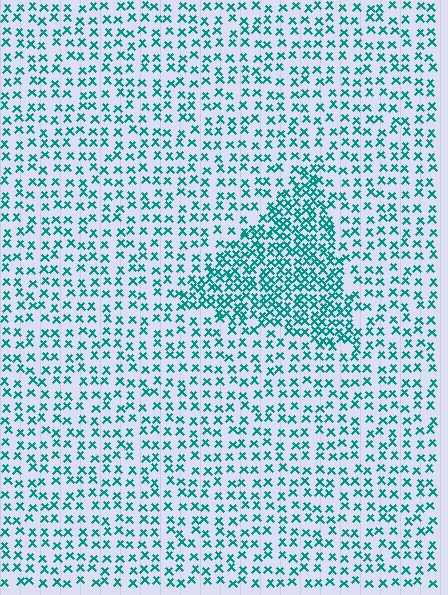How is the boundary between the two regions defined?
The boundary is defined by a change in element density (approximately 2.1x ratio). All elements are the same color, size, and shape.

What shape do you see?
I see a triangle.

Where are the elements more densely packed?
The elements are more densely packed inside the triangle boundary.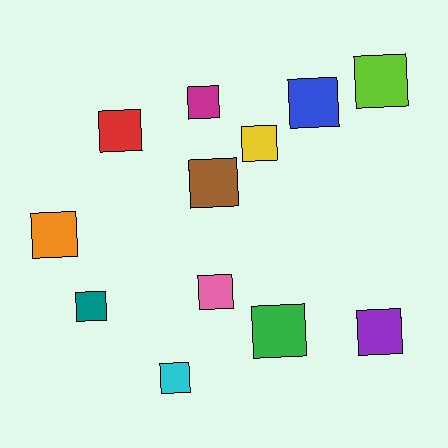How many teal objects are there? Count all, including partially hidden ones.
There is 1 teal object.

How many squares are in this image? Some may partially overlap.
There are 12 squares.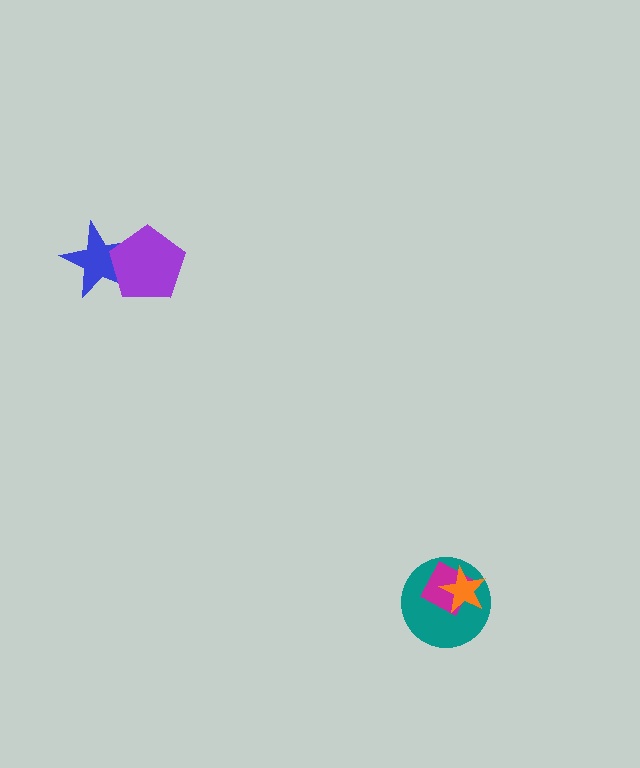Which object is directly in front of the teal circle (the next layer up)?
The magenta diamond is directly in front of the teal circle.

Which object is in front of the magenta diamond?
The orange star is in front of the magenta diamond.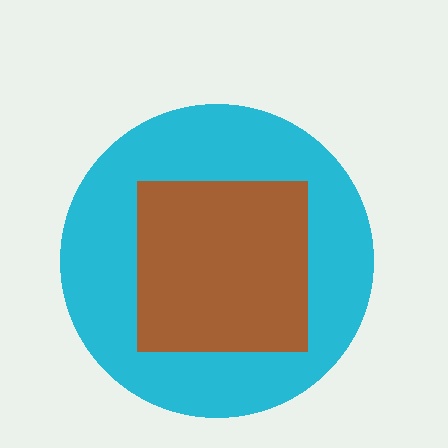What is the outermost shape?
The cyan circle.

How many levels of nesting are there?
2.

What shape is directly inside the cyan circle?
The brown square.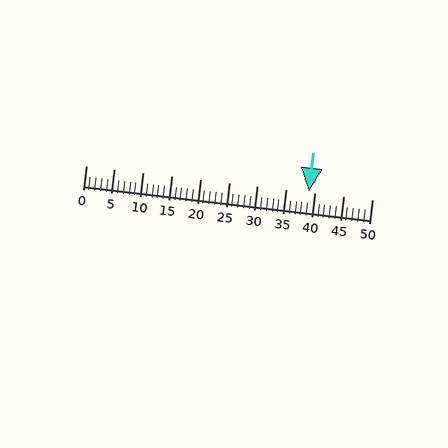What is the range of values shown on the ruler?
The ruler shows values from 0 to 50.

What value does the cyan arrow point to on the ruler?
The cyan arrow points to approximately 39.